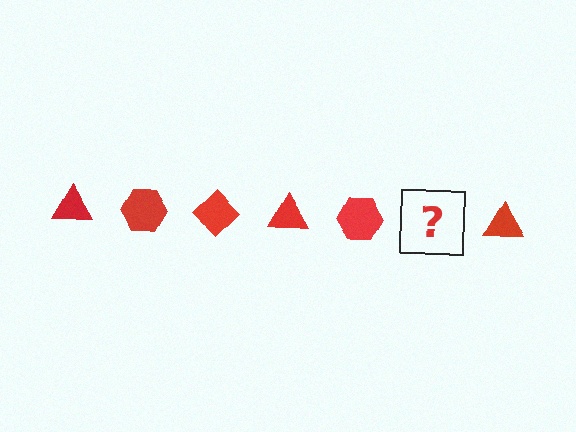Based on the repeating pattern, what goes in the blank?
The blank should be a red diamond.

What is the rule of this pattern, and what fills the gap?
The rule is that the pattern cycles through triangle, hexagon, diamond shapes in red. The gap should be filled with a red diamond.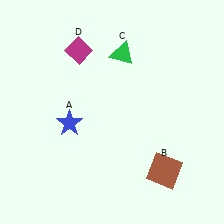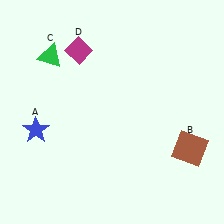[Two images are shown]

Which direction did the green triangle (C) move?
The green triangle (C) moved left.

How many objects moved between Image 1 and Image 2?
3 objects moved between the two images.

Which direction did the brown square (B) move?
The brown square (B) moved right.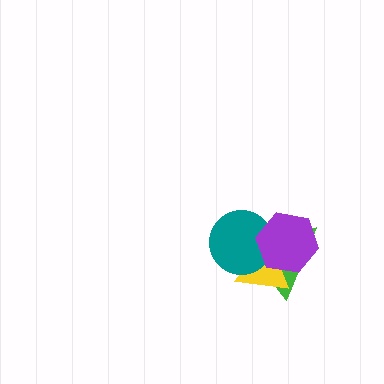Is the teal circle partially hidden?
Yes, it is partially covered by another shape.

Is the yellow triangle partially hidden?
Yes, it is partially covered by another shape.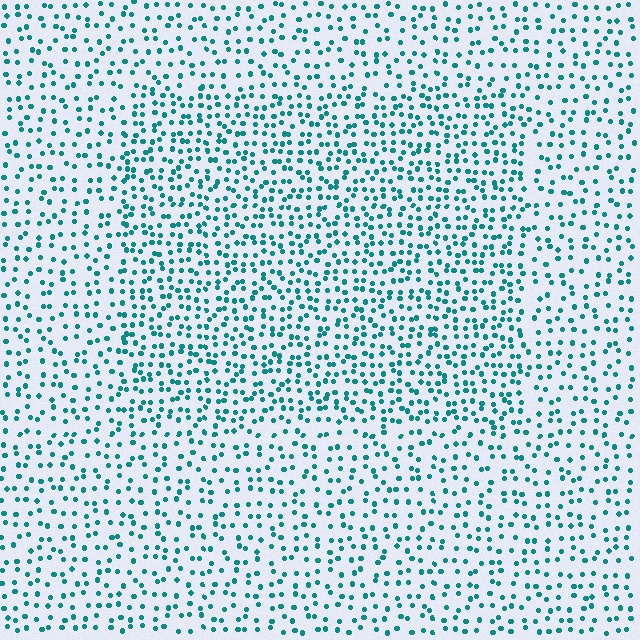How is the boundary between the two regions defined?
The boundary is defined by a change in element density (approximately 1.6x ratio). All elements are the same color, size, and shape.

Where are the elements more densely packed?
The elements are more densely packed inside the rectangle boundary.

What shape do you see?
I see a rectangle.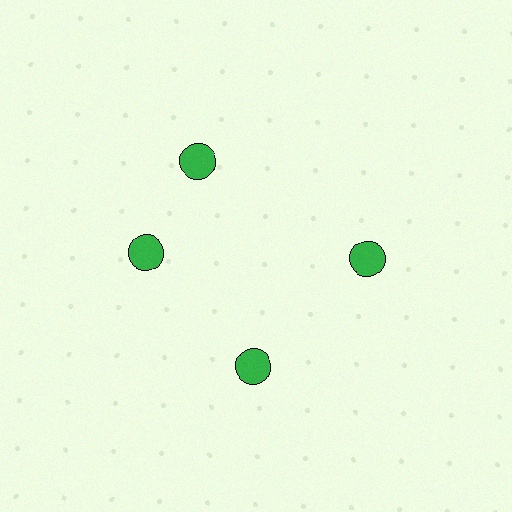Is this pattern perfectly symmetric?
No. The 4 green circles are arranged in a ring, but one element near the 12 o'clock position is rotated out of alignment along the ring, breaking the 4-fold rotational symmetry.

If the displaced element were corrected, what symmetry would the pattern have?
It would have 4-fold rotational symmetry — the pattern would map onto itself every 90 degrees.